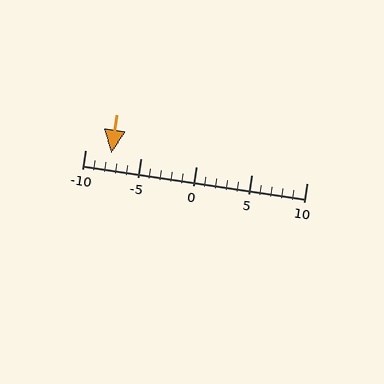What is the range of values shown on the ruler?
The ruler shows values from -10 to 10.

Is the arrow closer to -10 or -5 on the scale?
The arrow is closer to -10.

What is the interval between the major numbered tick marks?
The major tick marks are spaced 5 units apart.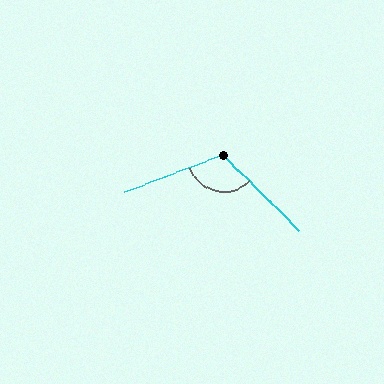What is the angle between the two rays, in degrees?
Approximately 115 degrees.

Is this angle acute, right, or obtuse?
It is obtuse.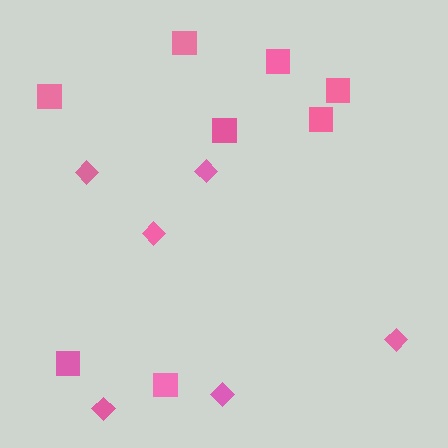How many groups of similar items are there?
There are 2 groups: one group of diamonds (6) and one group of squares (8).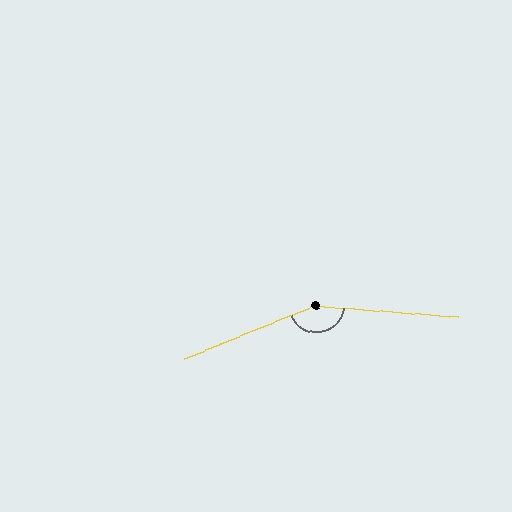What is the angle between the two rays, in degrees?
Approximately 153 degrees.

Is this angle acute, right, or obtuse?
It is obtuse.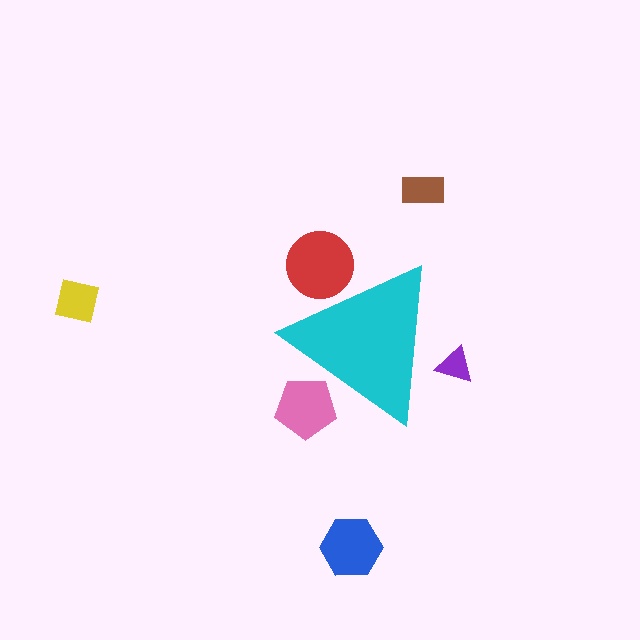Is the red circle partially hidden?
Yes, the red circle is partially hidden behind the cyan triangle.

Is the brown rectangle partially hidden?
No, the brown rectangle is fully visible.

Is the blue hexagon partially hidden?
No, the blue hexagon is fully visible.